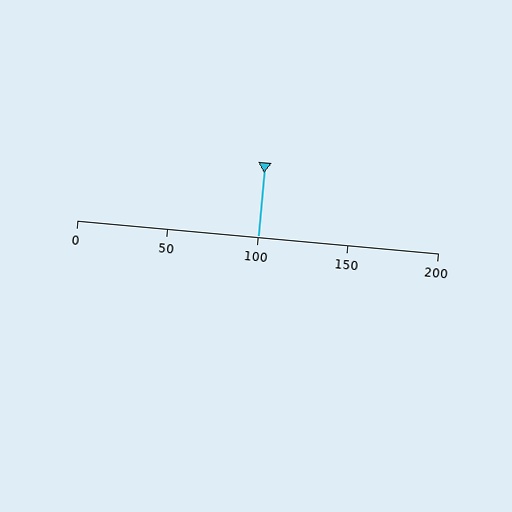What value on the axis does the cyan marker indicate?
The marker indicates approximately 100.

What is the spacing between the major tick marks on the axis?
The major ticks are spaced 50 apart.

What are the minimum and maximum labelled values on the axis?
The axis runs from 0 to 200.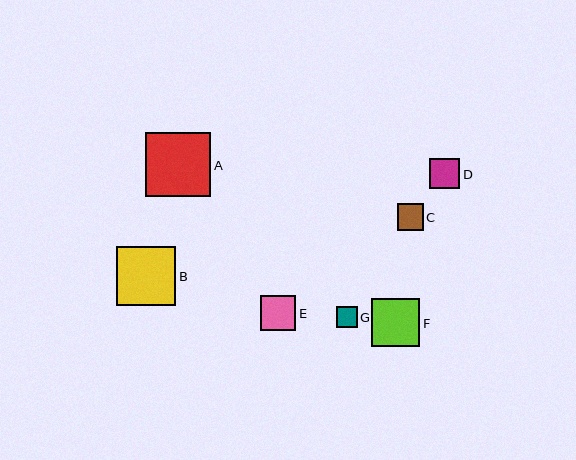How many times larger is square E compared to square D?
Square E is approximately 1.2 times the size of square D.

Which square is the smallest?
Square G is the smallest with a size of approximately 21 pixels.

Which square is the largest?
Square A is the largest with a size of approximately 65 pixels.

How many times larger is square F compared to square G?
Square F is approximately 2.3 times the size of square G.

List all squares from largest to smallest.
From largest to smallest: A, B, F, E, D, C, G.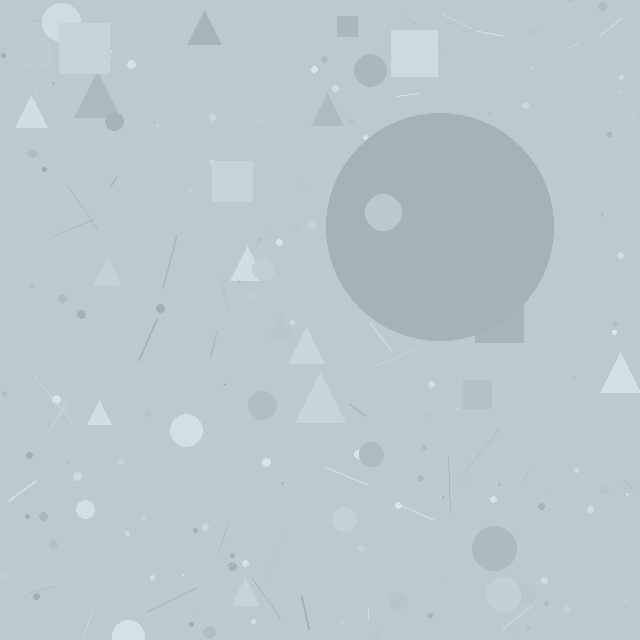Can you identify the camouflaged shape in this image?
The camouflaged shape is a circle.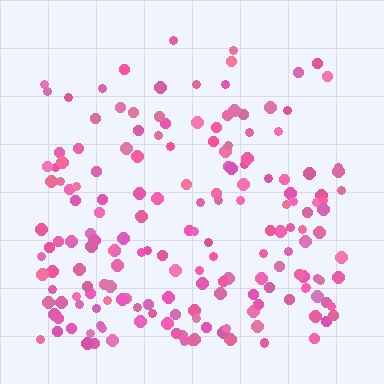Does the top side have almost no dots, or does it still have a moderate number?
Still a moderate number, just noticeably fewer than the bottom.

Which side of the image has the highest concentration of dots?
The bottom.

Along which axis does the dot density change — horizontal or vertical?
Vertical.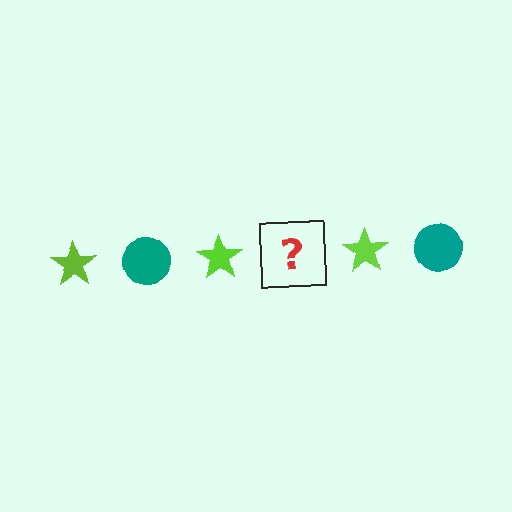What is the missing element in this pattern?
The missing element is a teal circle.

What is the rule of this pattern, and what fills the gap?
The rule is that the pattern alternates between lime star and teal circle. The gap should be filled with a teal circle.